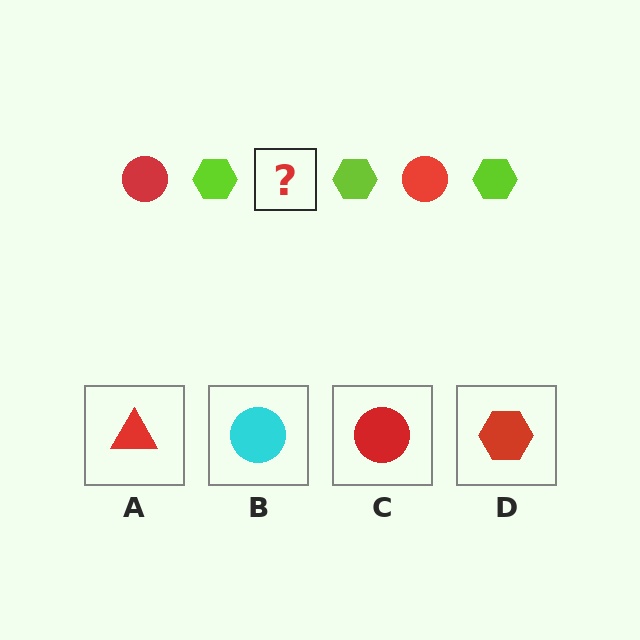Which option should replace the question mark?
Option C.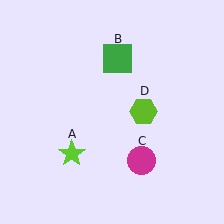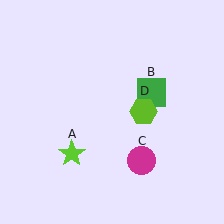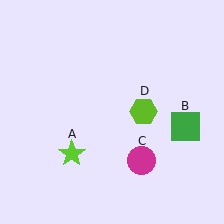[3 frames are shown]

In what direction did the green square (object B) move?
The green square (object B) moved down and to the right.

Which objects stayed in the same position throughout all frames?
Lime star (object A) and magenta circle (object C) and lime hexagon (object D) remained stationary.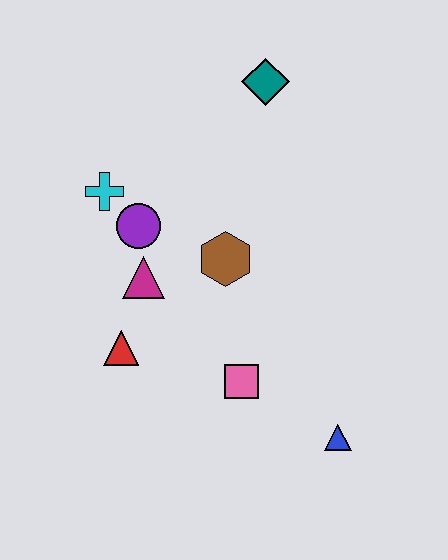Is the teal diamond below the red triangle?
No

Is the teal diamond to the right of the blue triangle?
No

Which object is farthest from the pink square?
The teal diamond is farthest from the pink square.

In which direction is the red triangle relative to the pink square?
The red triangle is to the left of the pink square.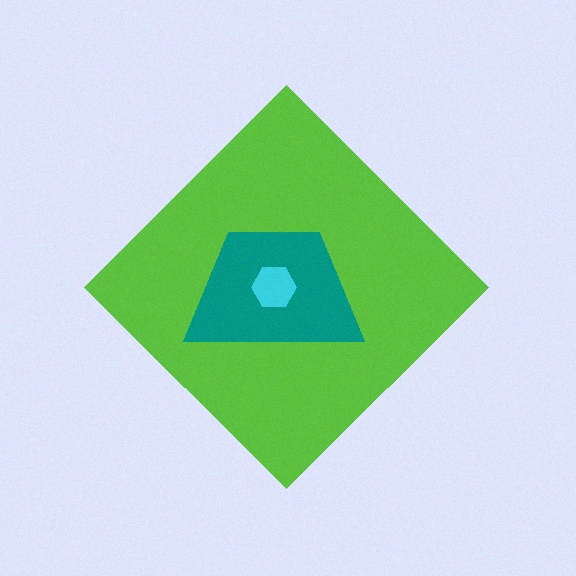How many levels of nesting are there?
3.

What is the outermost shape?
The lime diamond.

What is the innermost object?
The cyan hexagon.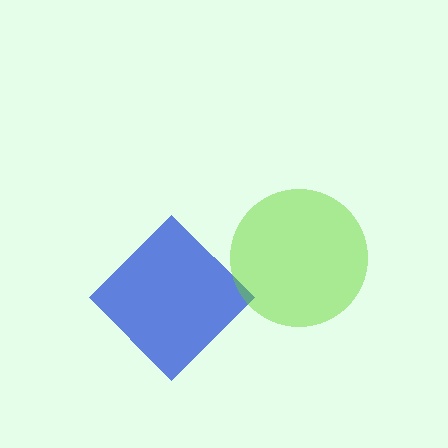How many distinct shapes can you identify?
There are 2 distinct shapes: a blue diamond, a lime circle.